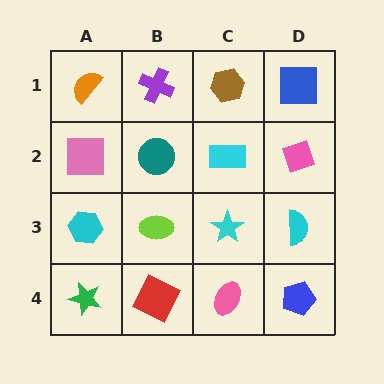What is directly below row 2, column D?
A cyan semicircle.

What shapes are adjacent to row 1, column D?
A pink diamond (row 2, column D), a brown hexagon (row 1, column C).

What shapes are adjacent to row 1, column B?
A teal circle (row 2, column B), an orange semicircle (row 1, column A), a brown hexagon (row 1, column C).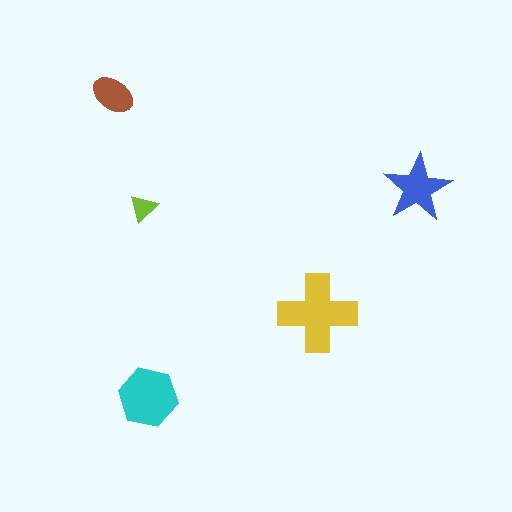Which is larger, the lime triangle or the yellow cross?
The yellow cross.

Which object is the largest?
The yellow cross.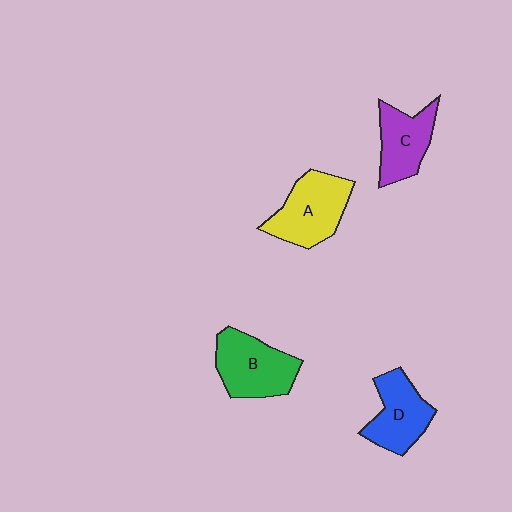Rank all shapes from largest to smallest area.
From largest to smallest: A (yellow), B (green), D (blue), C (purple).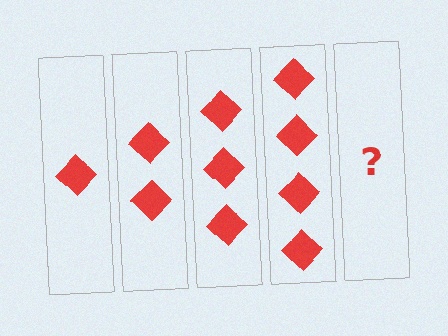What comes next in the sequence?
The next element should be 5 diamonds.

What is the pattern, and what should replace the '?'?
The pattern is that each step adds one more diamond. The '?' should be 5 diamonds.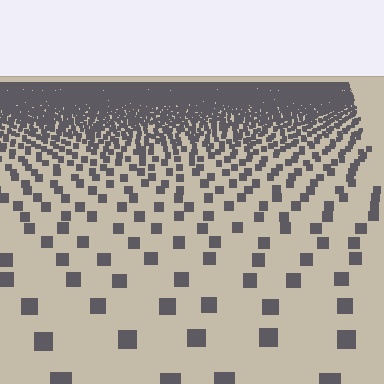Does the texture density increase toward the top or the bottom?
Density increases toward the top.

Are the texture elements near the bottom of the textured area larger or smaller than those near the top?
Larger. Near the bottom, elements are closer to the viewer and appear at a bigger on-screen size.